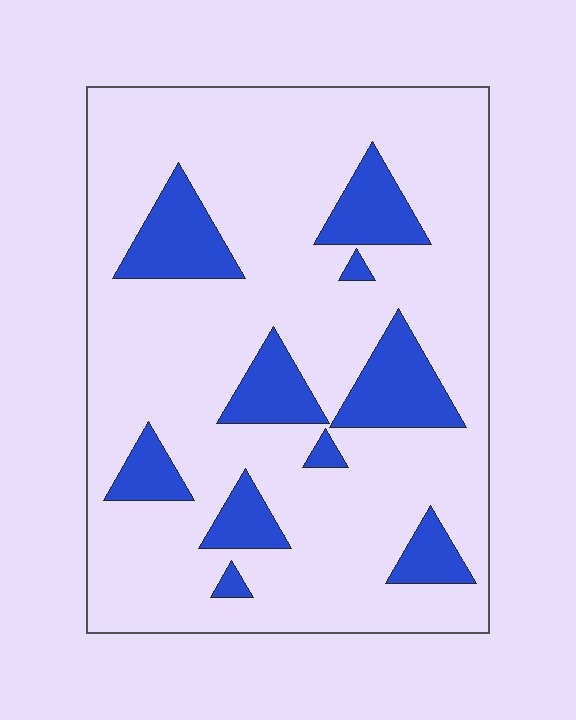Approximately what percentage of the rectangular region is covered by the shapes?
Approximately 20%.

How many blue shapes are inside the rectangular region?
10.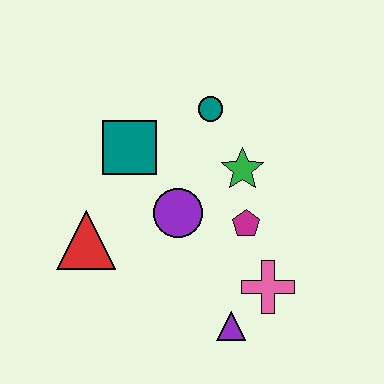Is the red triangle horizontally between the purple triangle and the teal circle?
No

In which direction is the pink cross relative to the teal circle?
The pink cross is below the teal circle.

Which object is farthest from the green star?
The red triangle is farthest from the green star.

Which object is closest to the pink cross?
The purple triangle is closest to the pink cross.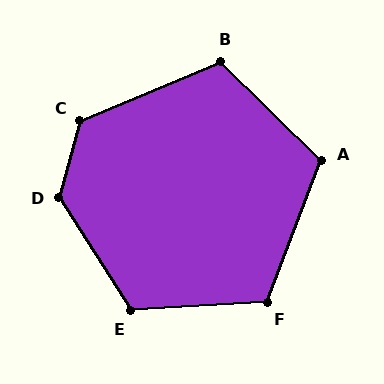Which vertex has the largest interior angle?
D, at approximately 133 degrees.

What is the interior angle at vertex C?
Approximately 128 degrees (obtuse).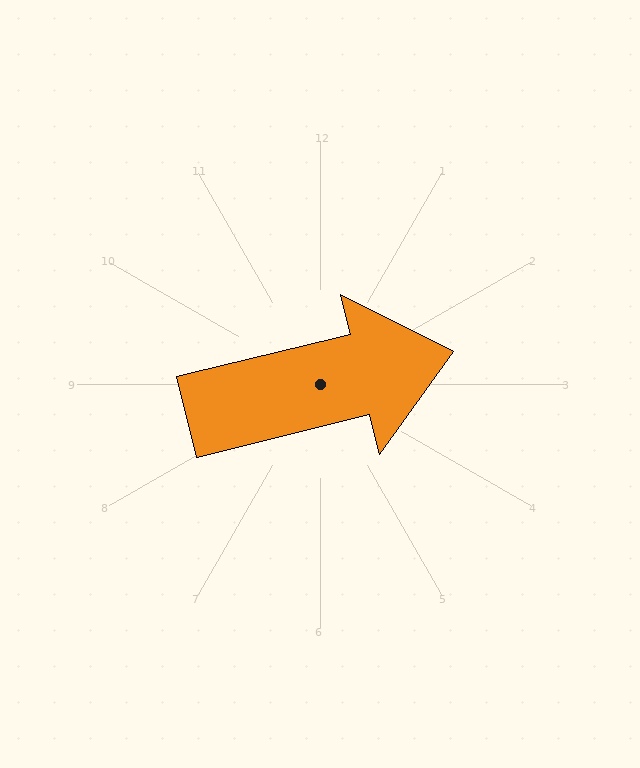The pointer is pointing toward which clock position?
Roughly 3 o'clock.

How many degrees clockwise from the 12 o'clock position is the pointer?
Approximately 76 degrees.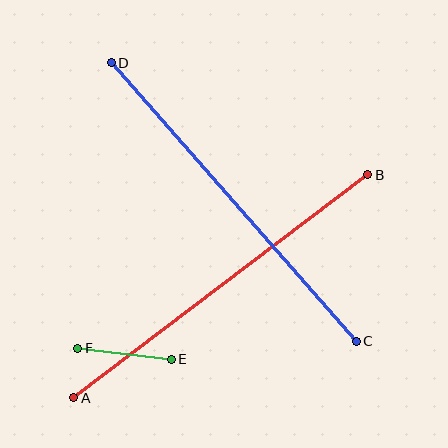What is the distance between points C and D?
The distance is approximately 371 pixels.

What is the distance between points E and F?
The distance is approximately 94 pixels.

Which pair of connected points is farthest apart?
Points C and D are farthest apart.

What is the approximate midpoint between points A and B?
The midpoint is at approximately (221, 286) pixels.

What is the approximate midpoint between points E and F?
The midpoint is at approximately (125, 354) pixels.